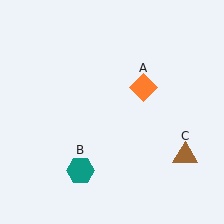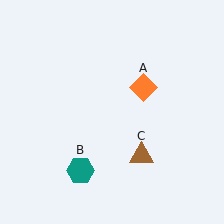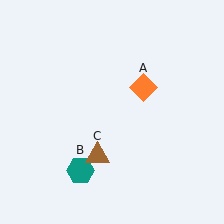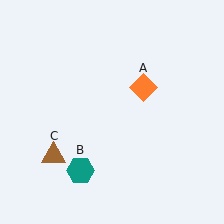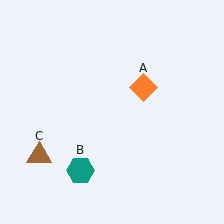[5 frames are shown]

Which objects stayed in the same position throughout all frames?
Orange diamond (object A) and teal hexagon (object B) remained stationary.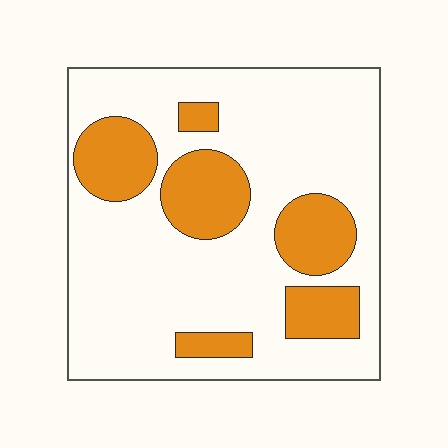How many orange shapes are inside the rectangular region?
6.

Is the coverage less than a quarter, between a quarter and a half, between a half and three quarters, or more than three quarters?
Between a quarter and a half.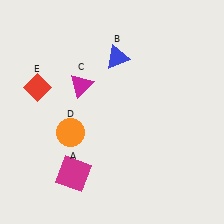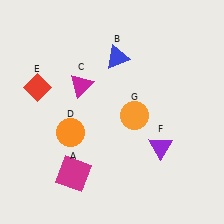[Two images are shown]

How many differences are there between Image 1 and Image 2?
There are 2 differences between the two images.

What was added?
A purple triangle (F), an orange circle (G) were added in Image 2.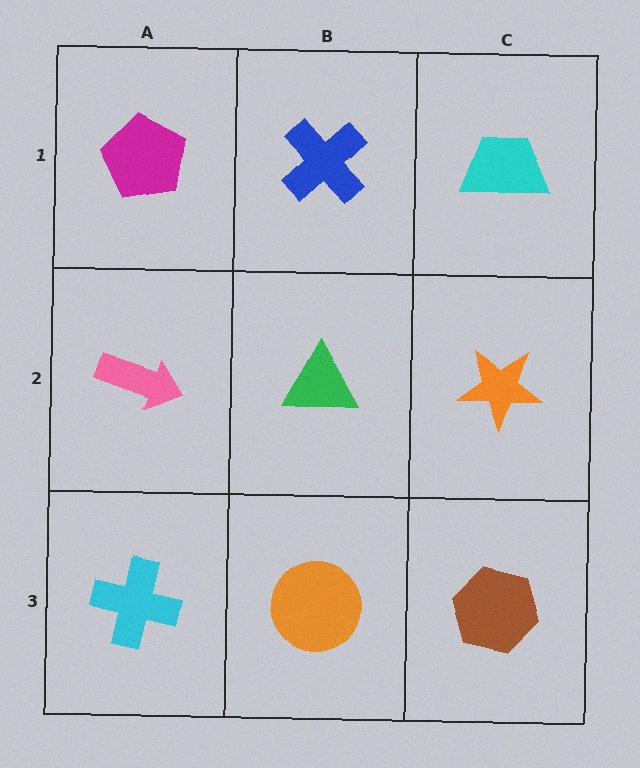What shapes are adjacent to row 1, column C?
An orange star (row 2, column C), a blue cross (row 1, column B).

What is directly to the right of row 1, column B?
A cyan trapezoid.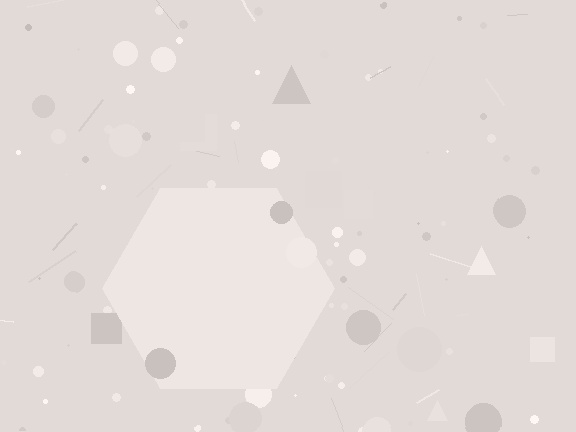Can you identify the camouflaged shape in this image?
The camouflaged shape is a hexagon.